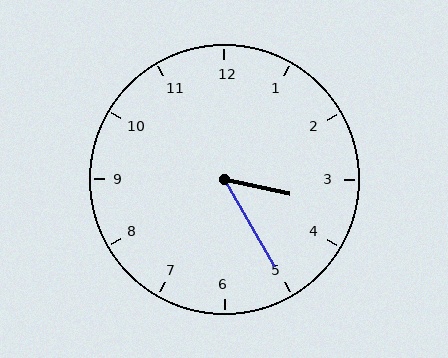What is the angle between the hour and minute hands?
Approximately 48 degrees.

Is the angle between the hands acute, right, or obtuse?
It is acute.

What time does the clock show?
3:25.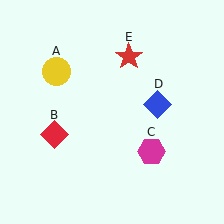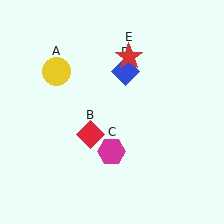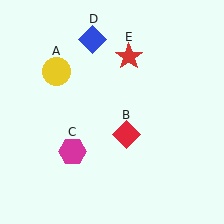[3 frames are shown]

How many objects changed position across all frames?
3 objects changed position: red diamond (object B), magenta hexagon (object C), blue diamond (object D).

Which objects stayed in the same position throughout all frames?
Yellow circle (object A) and red star (object E) remained stationary.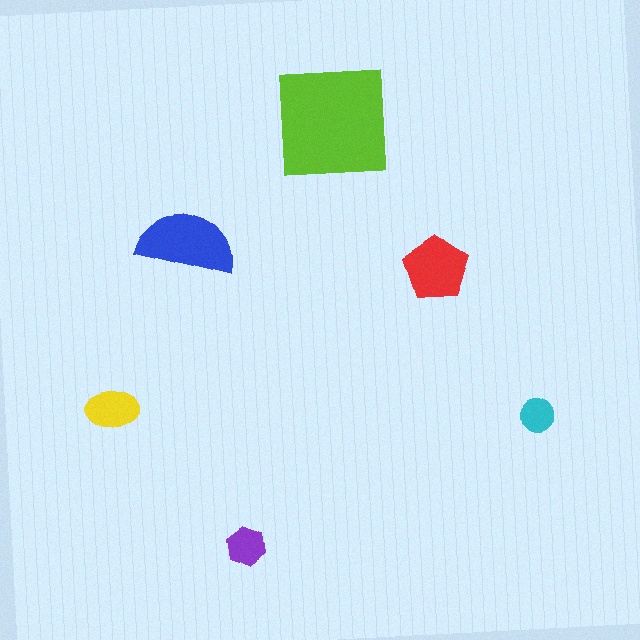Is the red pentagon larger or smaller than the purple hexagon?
Larger.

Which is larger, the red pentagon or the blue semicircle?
The blue semicircle.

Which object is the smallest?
The cyan circle.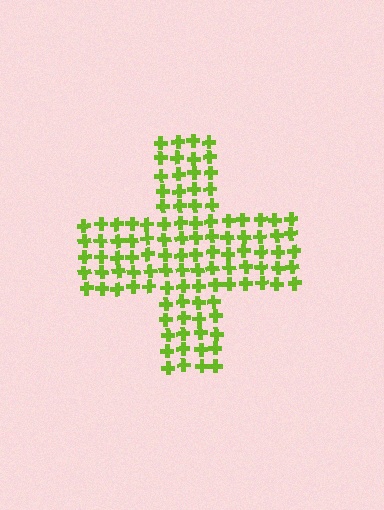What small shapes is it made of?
It is made of small crosses.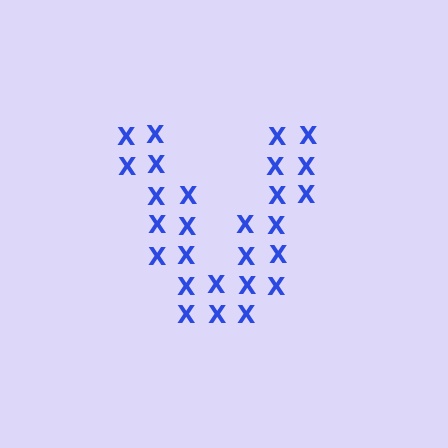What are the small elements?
The small elements are letter X's.